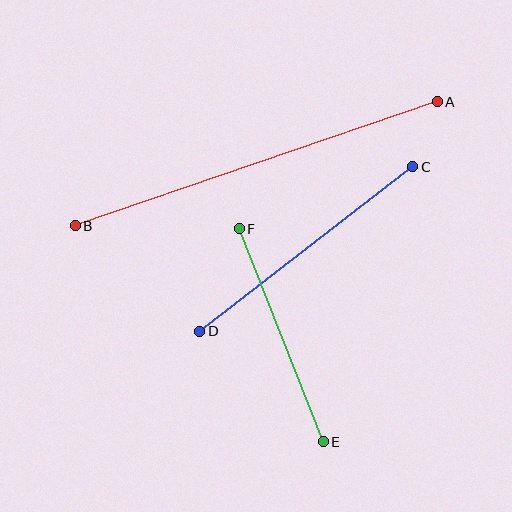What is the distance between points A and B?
The distance is approximately 382 pixels.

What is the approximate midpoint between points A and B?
The midpoint is at approximately (256, 164) pixels.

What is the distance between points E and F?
The distance is approximately 229 pixels.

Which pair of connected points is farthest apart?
Points A and B are farthest apart.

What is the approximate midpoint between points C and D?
The midpoint is at approximately (306, 249) pixels.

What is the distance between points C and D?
The distance is approximately 269 pixels.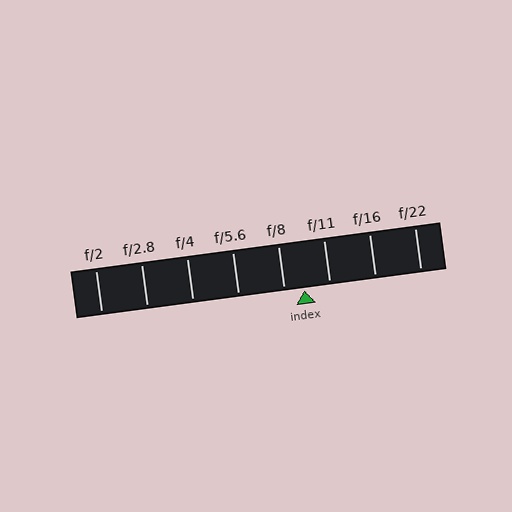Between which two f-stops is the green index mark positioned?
The index mark is between f/8 and f/11.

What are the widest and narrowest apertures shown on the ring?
The widest aperture shown is f/2 and the narrowest is f/22.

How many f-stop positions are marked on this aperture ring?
There are 8 f-stop positions marked.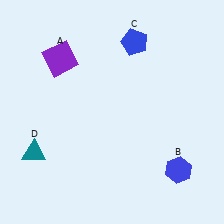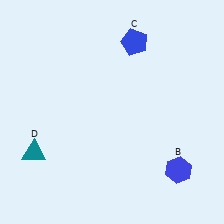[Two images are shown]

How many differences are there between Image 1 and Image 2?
There is 1 difference between the two images.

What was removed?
The purple square (A) was removed in Image 2.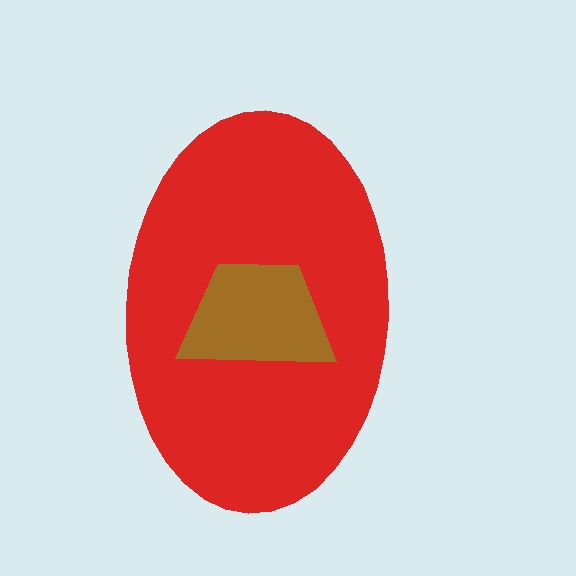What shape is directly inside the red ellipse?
The brown trapezoid.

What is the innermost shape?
The brown trapezoid.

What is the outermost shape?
The red ellipse.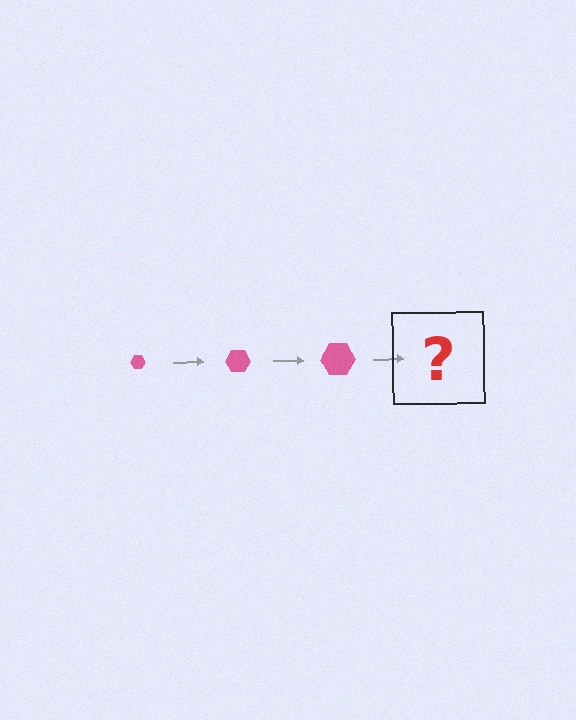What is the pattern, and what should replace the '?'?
The pattern is that the hexagon gets progressively larger each step. The '?' should be a pink hexagon, larger than the previous one.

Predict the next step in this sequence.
The next step is a pink hexagon, larger than the previous one.